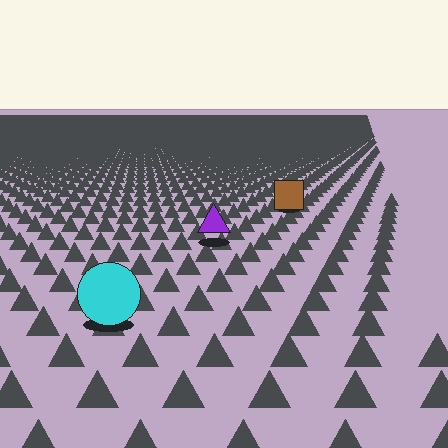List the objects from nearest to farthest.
From nearest to farthest: the cyan circle, the purple triangle, the brown square.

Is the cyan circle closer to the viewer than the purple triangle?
Yes. The cyan circle is closer — you can tell from the texture gradient: the ground texture is coarser near it.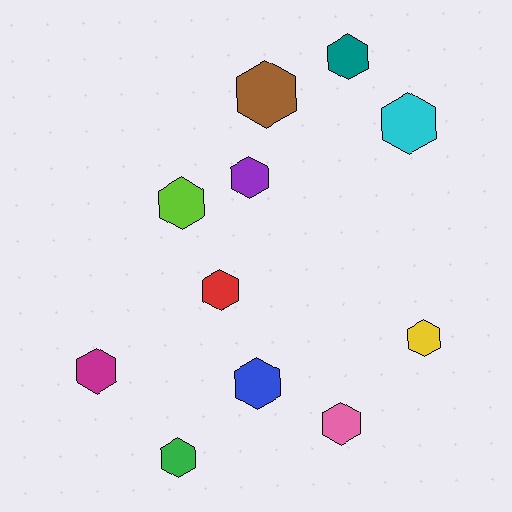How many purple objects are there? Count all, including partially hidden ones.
There is 1 purple object.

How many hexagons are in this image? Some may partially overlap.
There are 11 hexagons.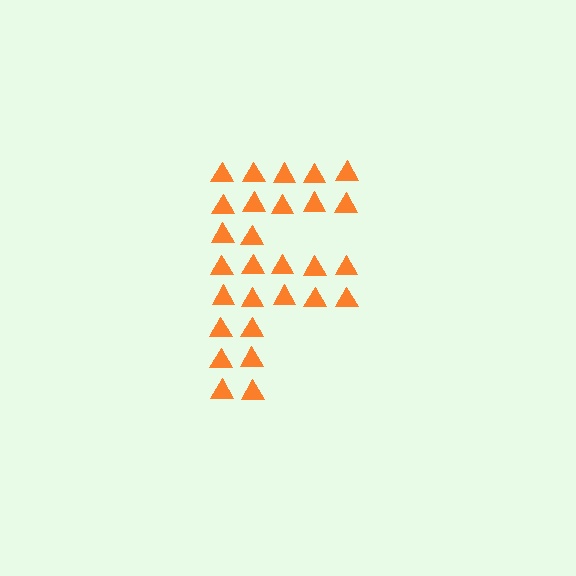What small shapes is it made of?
It is made of small triangles.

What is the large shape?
The large shape is the letter F.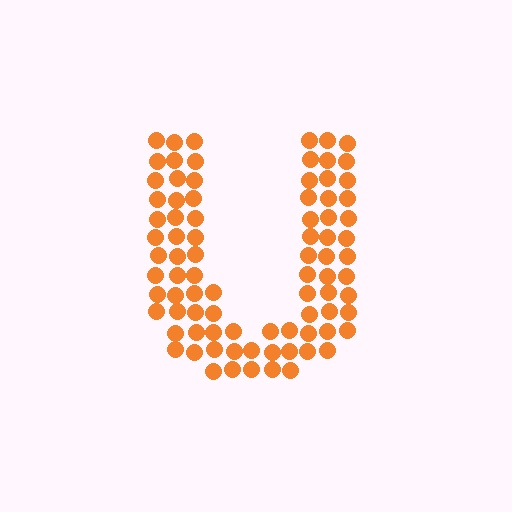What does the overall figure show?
The overall figure shows the letter U.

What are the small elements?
The small elements are circles.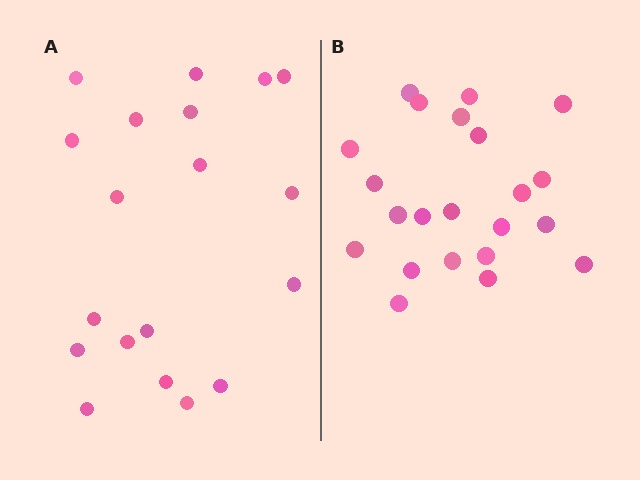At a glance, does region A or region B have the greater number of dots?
Region B (the right region) has more dots.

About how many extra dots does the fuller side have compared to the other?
Region B has just a few more — roughly 2 or 3 more dots than region A.